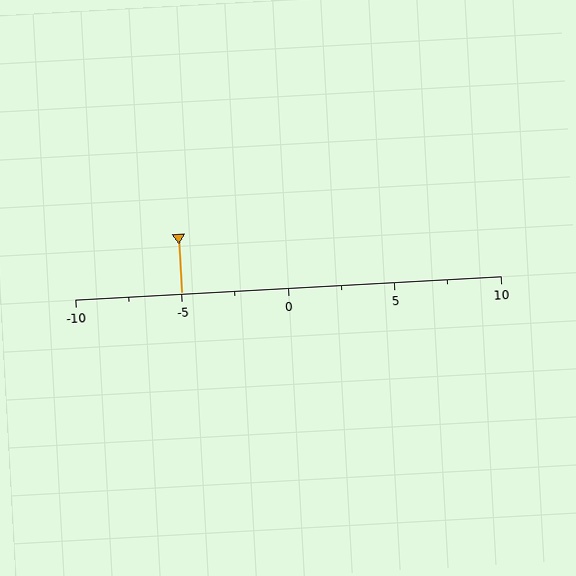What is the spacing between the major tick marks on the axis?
The major ticks are spaced 5 apart.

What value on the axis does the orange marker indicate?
The marker indicates approximately -5.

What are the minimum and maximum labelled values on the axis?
The axis runs from -10 to 10.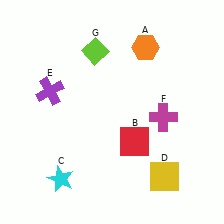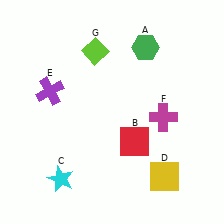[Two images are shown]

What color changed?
The hexagon (A) changed from orange in Image 1 to green in Image 2.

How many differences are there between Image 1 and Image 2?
There is 1 difference between the two images.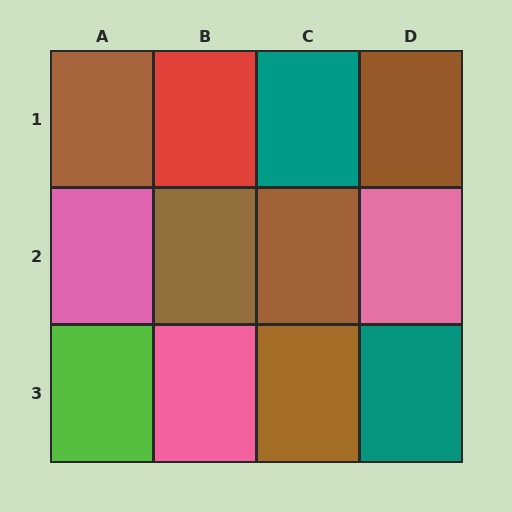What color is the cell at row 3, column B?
Pink.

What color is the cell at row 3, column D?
Teal.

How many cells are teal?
2 cells are teal.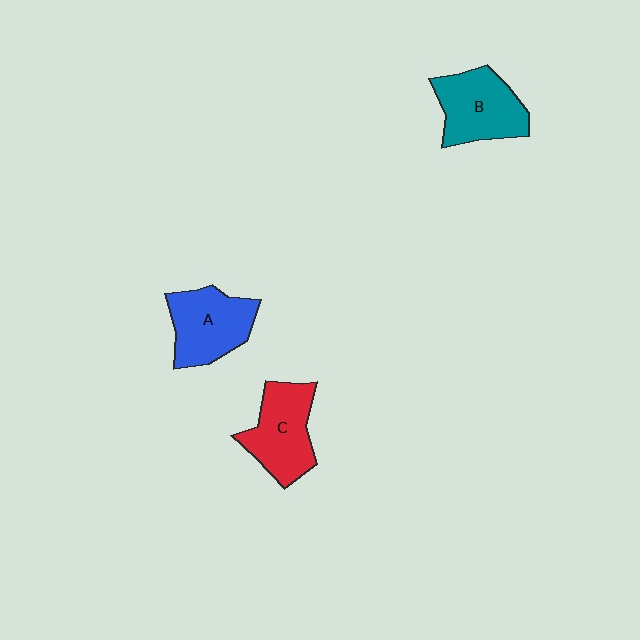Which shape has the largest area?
Shape B (teal).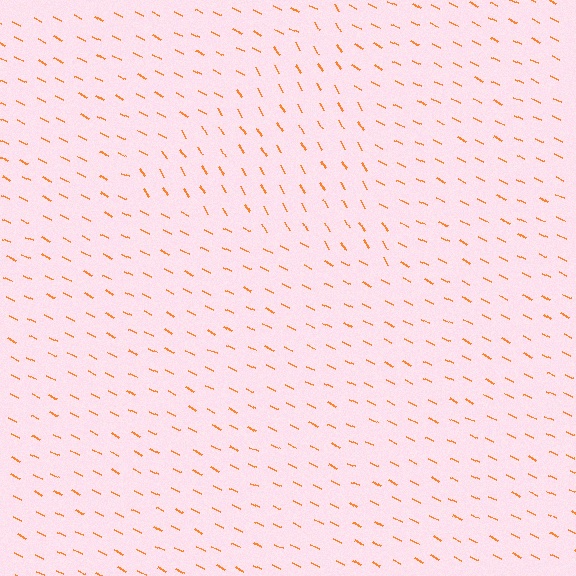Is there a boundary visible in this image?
Yes, there is a texture boundary formed by a change in line orientation.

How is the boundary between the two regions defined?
The boundary is defined purely by a change in line orientation (approximately 33 degrees difference). All lines are the same color and thickness.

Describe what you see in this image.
The image is filled with small orange line segments. A triangle region in the image has lines oriented differently from the surrounding lines, creating a visible texture boundary.